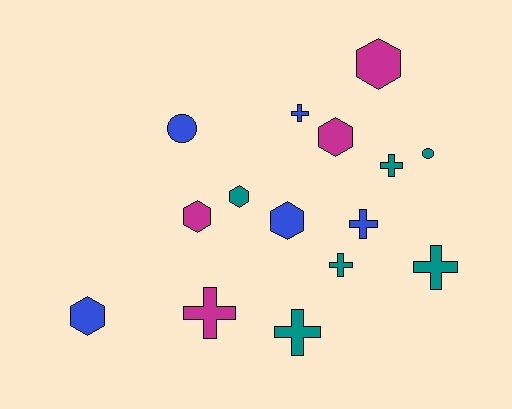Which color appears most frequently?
Teal, with 6 objects.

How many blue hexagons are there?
There are 2 blue hexagons.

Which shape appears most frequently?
Cross, with 7 objects.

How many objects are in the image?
There are 15 objects.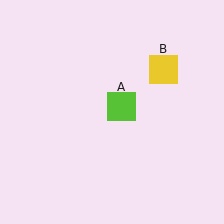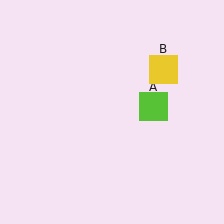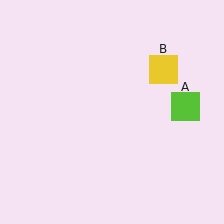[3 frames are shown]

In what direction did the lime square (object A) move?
The lime square (object A) moved right.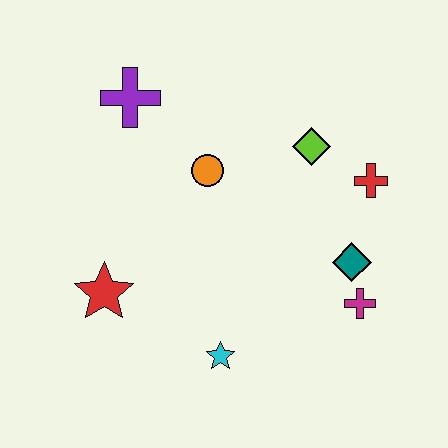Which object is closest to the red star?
The cyan star is closest to the red star.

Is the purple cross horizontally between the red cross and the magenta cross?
No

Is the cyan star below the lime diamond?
Yes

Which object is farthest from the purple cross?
The magenta cross is farthest from the purple cross.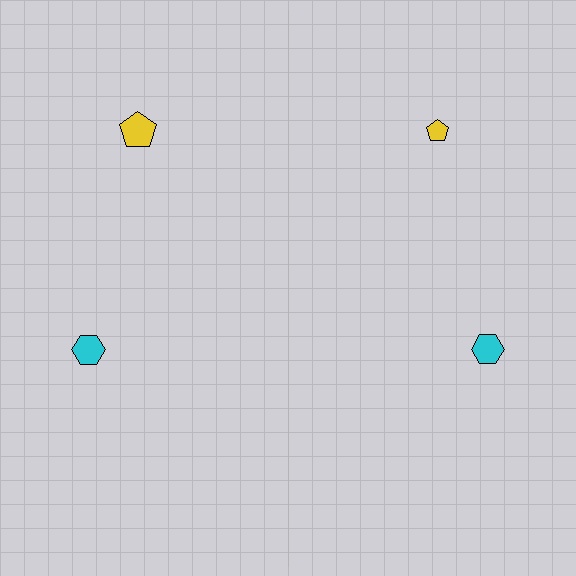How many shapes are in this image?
There are 4 shapes in this image.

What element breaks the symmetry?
The yellow pentagon on the right side has a different size than its mirror counterpart.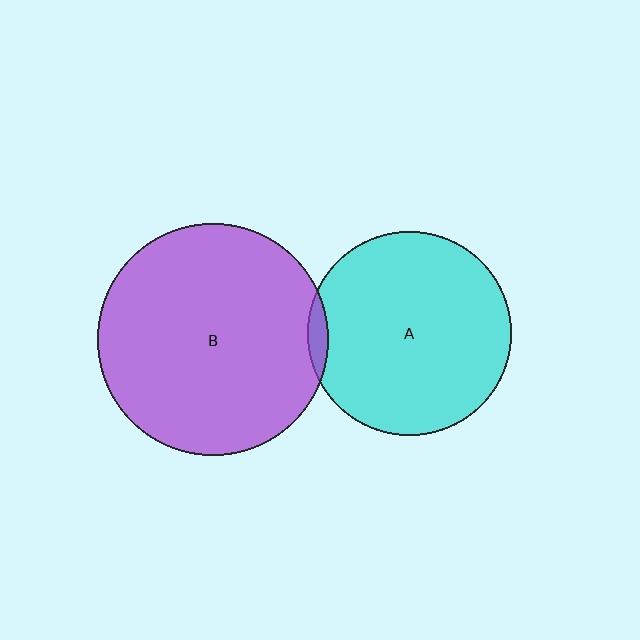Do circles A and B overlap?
Yes.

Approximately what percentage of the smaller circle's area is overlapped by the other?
Approximately 5%.